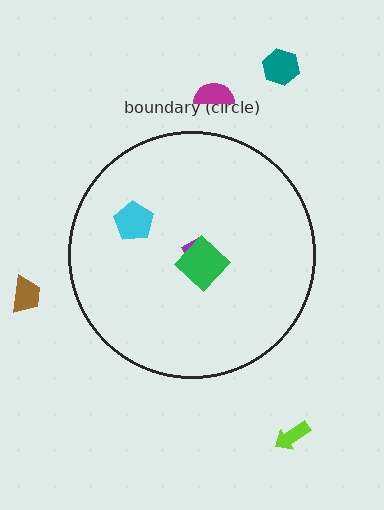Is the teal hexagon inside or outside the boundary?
Outside.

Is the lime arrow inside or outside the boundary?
Outside.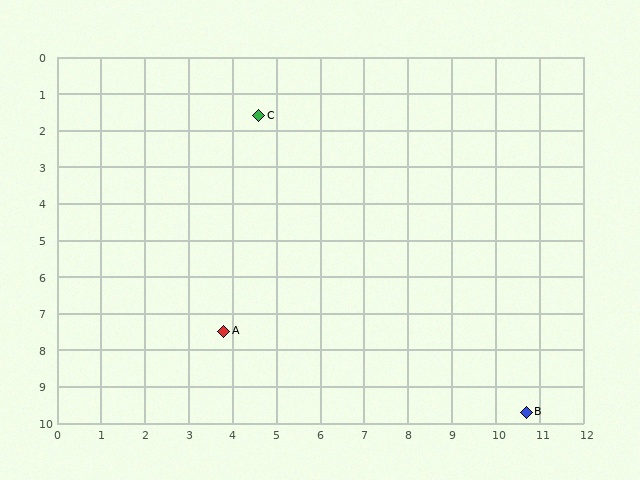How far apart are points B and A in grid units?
Points B and A are about 7.2 grid units apart.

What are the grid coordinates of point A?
Point A is at approximately (3.8, 7.5).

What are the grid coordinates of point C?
Point C is at approximately (4.6, 1.6).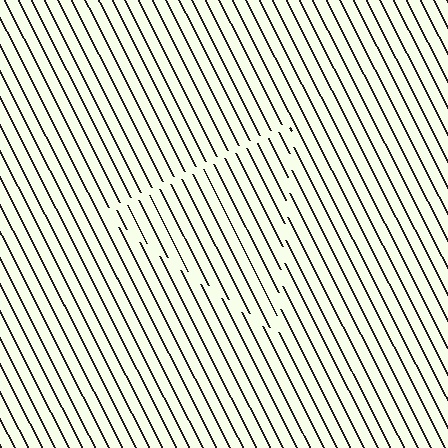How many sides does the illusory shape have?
3 sides — the line-ends trace a triangle.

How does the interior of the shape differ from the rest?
The interior of the shape contains the same grating, shifted by half a period — the contour is defined by the phase discontinuity where line-ends from the inner and outer gratings abut.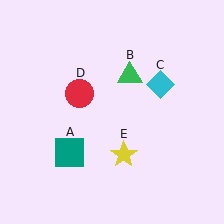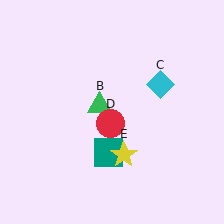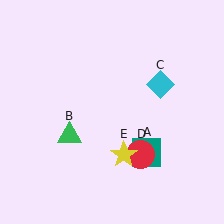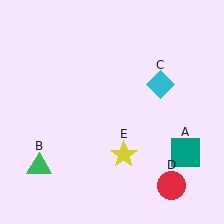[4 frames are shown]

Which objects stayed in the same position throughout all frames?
Cyan diamond (object C) and yellow star (object E) remained stationary.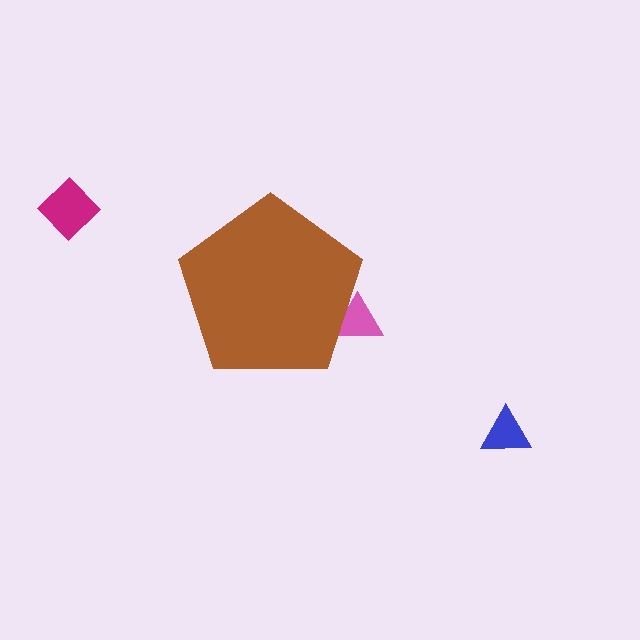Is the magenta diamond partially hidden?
No, the magenta diamond is fully visible.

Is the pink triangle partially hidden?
Yes, the pink triangle is partially hidden behind the brown pentagon.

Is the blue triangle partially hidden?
No, the blue triangle is fully visible.